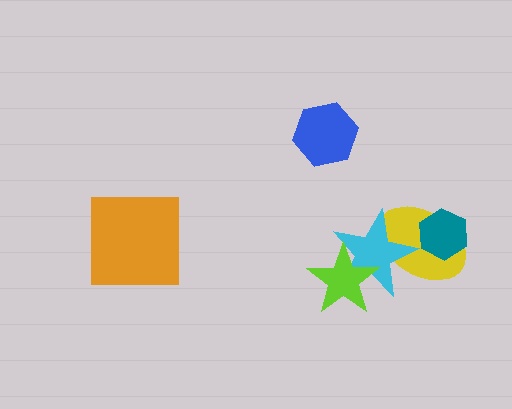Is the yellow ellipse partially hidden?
Yes, it is partially covered by another shape.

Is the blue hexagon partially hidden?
No, no other shape covers it.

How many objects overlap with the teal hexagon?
1 object overlaps with the teal hexagon.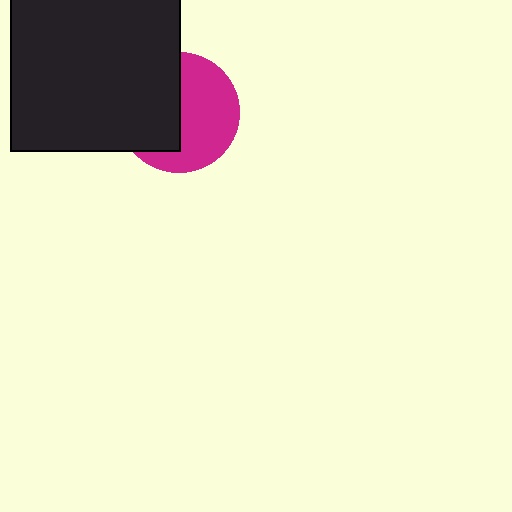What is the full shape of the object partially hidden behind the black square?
The partially hidden object is a magenta circle.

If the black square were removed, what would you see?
You would see the complete magenta circle.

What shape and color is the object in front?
The object in front is a black square.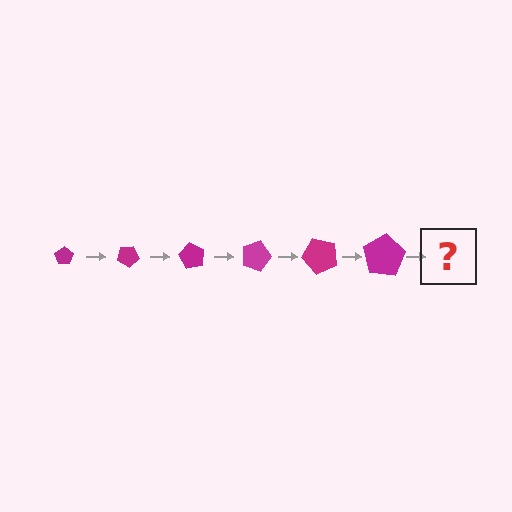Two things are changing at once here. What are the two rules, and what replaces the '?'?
The two rules are that the pentagon grows larger each step and it rotates 30 degrees each step. The '?' should be a pentagon, larger than the previous one and rotated 180 degrees from the start.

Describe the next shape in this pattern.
It should be a pentagon, larger than the previous one and rotated 180 degrees from the start.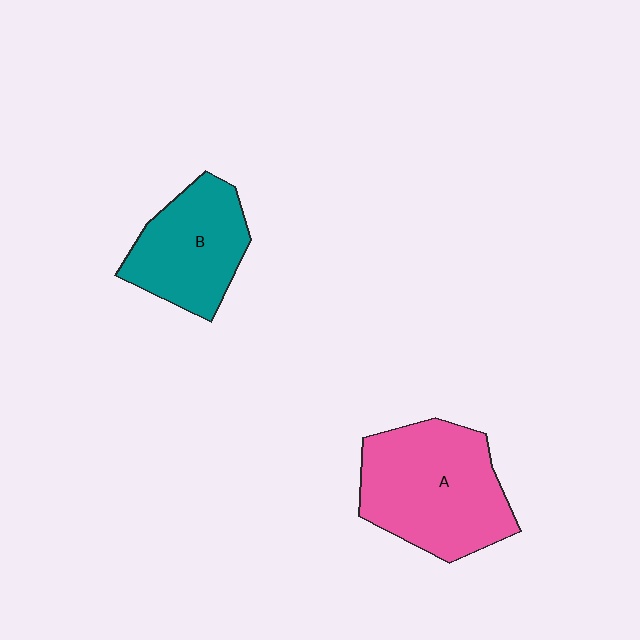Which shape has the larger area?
Shape A (pink).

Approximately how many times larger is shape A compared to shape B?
Approximately 1.4 times.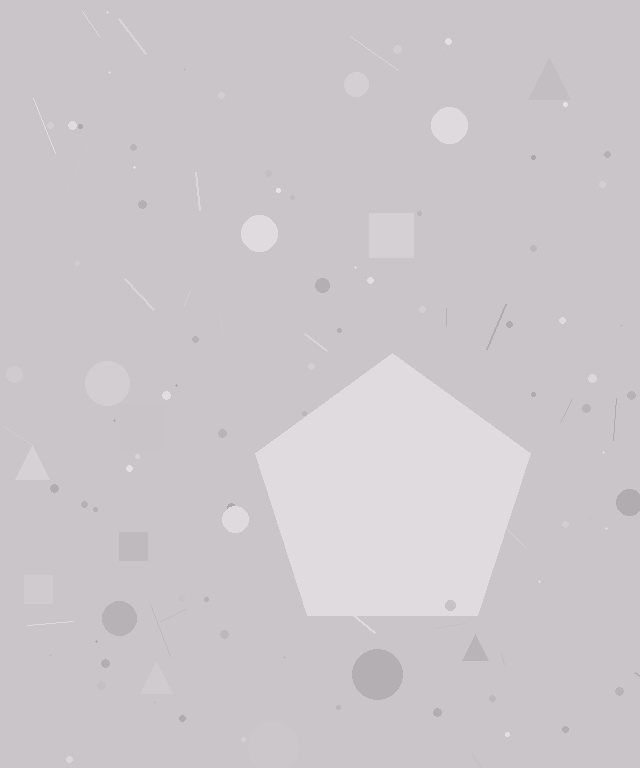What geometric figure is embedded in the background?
A pentagon is embedded in the background.